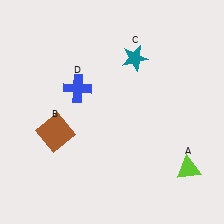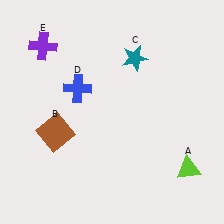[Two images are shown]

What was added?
A purple cross (E) was added in Image 2.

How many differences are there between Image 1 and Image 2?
There is 1 difference between the two images.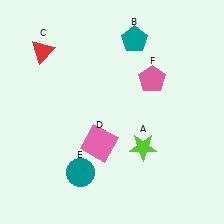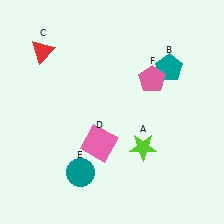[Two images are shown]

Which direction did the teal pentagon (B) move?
The teal pentagon (B) moved right.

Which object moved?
The teal pentagon (B) moved right.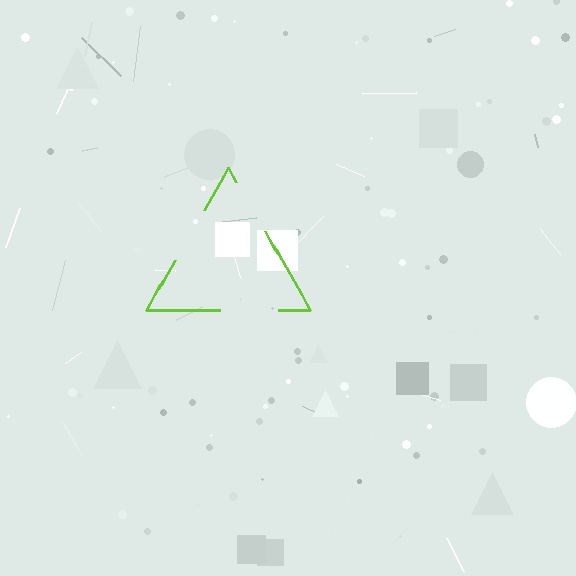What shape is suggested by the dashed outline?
The dashed outline suggests a triangle.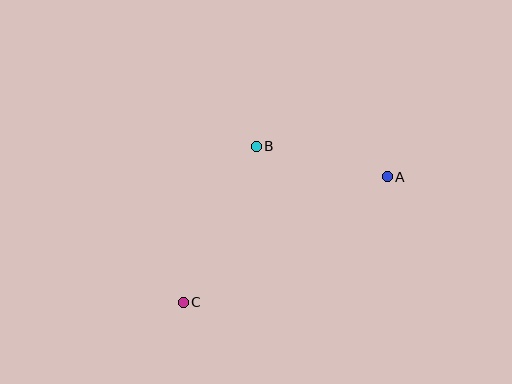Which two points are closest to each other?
Points A and B are closest to each other.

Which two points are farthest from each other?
Points A and C are farthest from each other.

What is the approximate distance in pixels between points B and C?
The distance between B and C is approximately 172 pixels.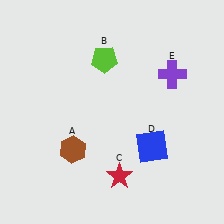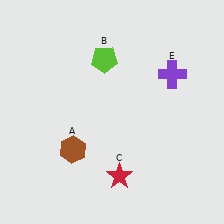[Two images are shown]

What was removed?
The blue square (D) was removed in Image 2.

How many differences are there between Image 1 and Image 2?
There is 1 difference between the two images.